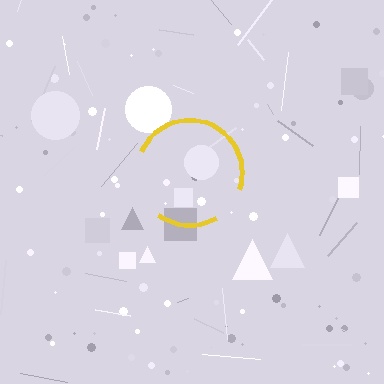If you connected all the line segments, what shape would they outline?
They would outline a circle.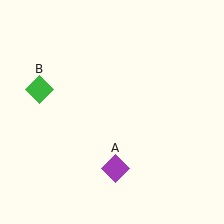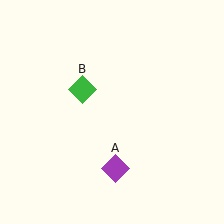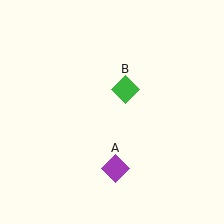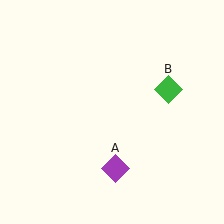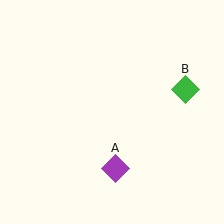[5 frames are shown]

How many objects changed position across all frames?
1 object changed position: green diamond (object B).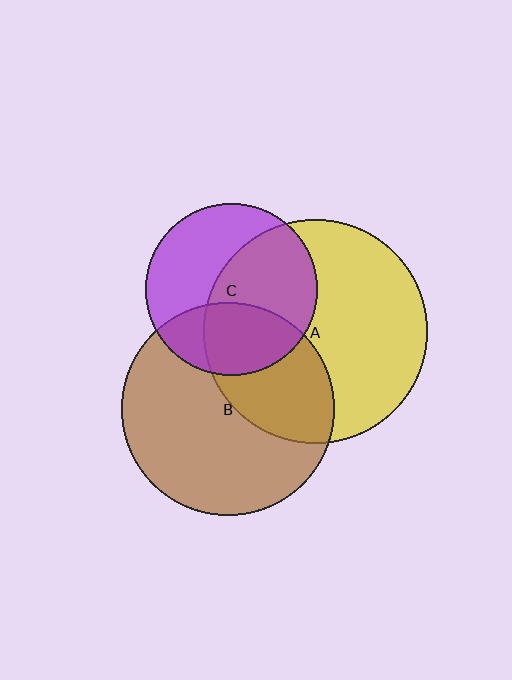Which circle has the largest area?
Circle A (yellow).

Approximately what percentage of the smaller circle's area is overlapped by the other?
Approximately 35%.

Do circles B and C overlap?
Yes.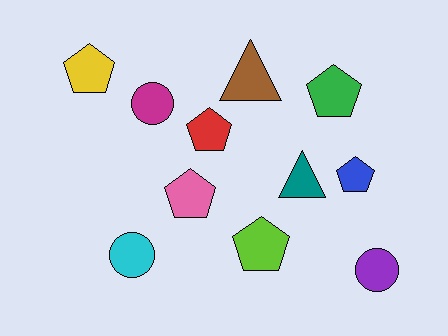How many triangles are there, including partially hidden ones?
There are 2 triangles.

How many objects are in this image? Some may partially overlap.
There are 11 objects.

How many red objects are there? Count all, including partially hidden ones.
There is 1 red object.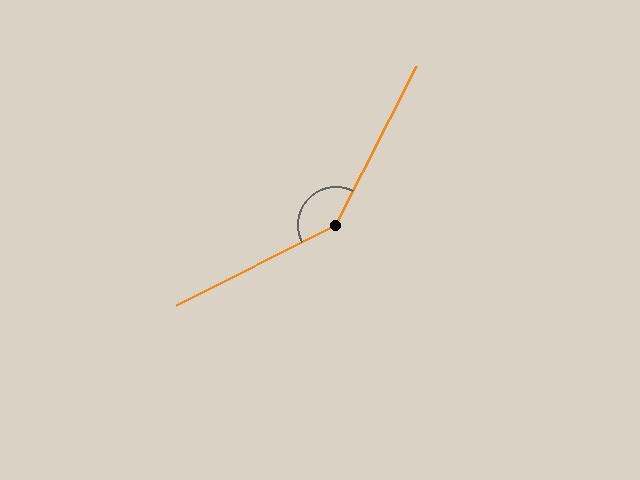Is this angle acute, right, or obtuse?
It is obtuse.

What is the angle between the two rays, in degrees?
Approximately 144 degrees.